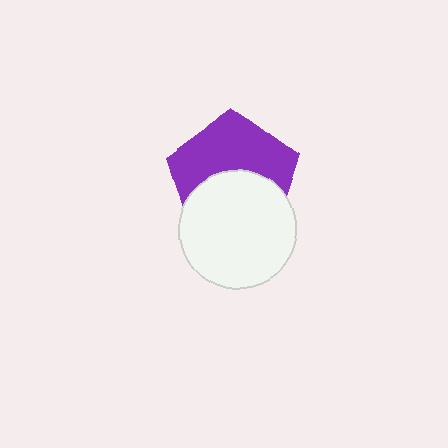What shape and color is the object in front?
The object in front is a white circle.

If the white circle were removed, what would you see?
You would see the complete purple pentagon.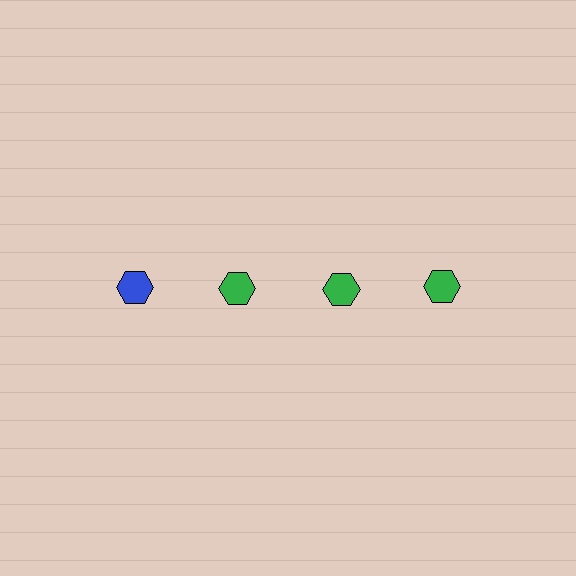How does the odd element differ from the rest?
It has a different color: blue instead of green.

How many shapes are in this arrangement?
There are 4 shapes arranged in a grid pattern.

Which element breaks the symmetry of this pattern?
The blue hexagon in the top row, leftmost column breaks the symmetry. All other shapes are green hexagons.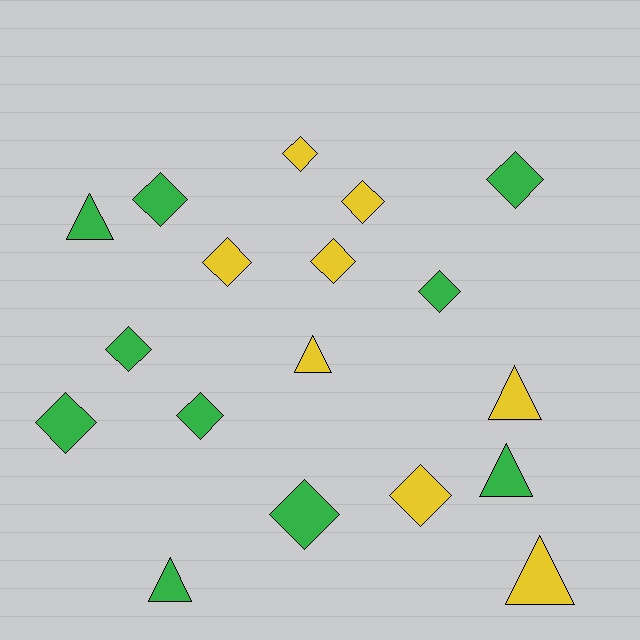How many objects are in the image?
There are 18 objects.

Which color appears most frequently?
Green, with 10 objects.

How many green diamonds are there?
There are 7 green diamonds.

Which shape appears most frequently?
Diamond, with 12 objects.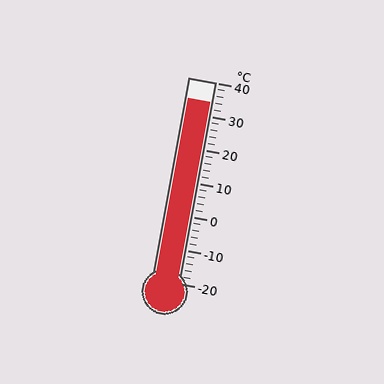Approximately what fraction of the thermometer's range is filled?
The thermometer is filled to approximately 90% of its range.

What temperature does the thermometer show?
The thermometer shows approximately 34°C.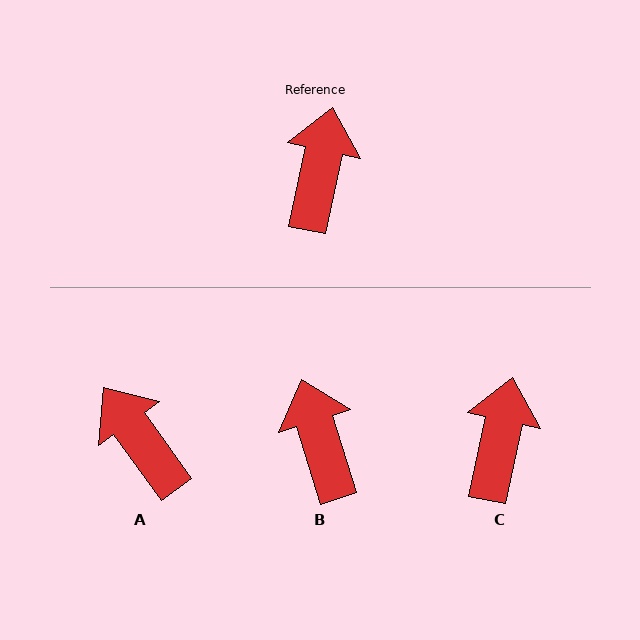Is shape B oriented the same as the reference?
No, it is off by about 29 degrees.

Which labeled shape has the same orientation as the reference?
C.